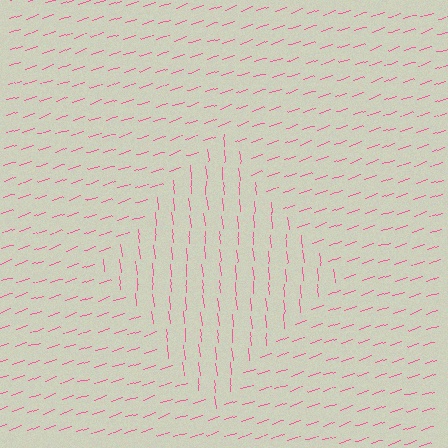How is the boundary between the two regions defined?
The boundary is defined purely by a change in line orientation (approximately 77 degrees difference). All lines are the same color and thickness.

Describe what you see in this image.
The image is filled with small pink line segments. A diamond region in the image has lines oriented differently from the surrounding lines, creating a visible texture boundary.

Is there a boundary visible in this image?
Yes, there is a texture boundary formed by a change in line orientation.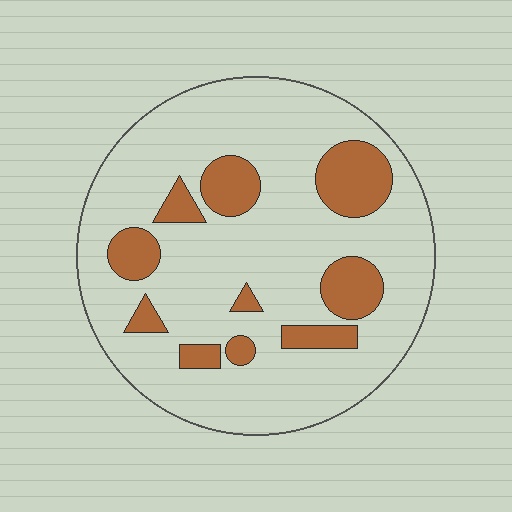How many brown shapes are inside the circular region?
10.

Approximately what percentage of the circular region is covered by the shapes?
Approximately 20%.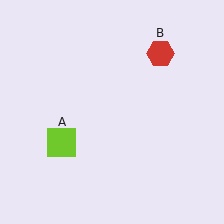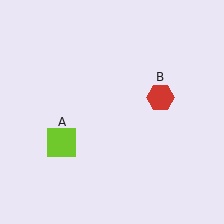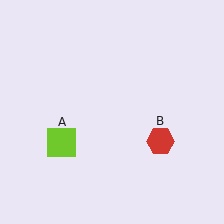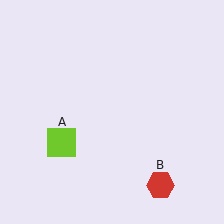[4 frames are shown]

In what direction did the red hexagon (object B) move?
The red hexagon (object B) moved down.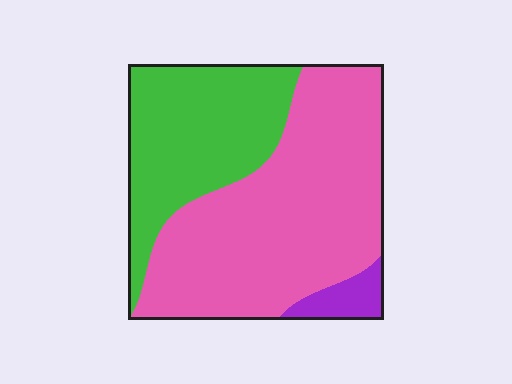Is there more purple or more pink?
Pink.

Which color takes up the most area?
Pink, at roughly 60%.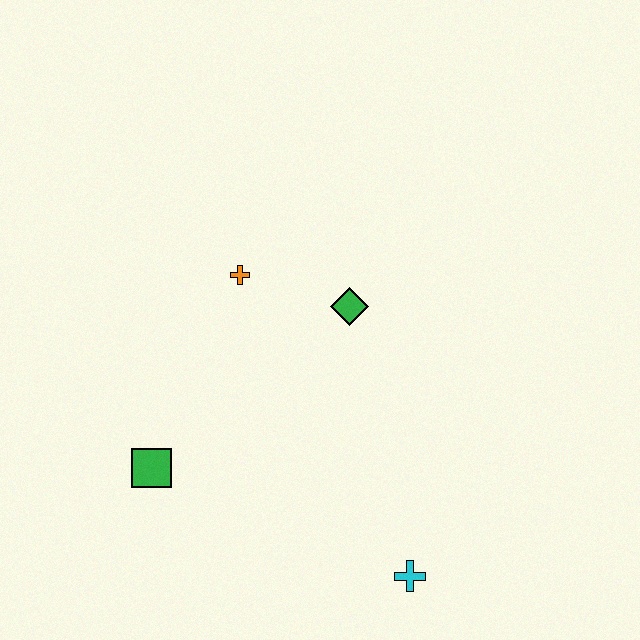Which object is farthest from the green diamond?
The cyan cross is farthest from the green diamond.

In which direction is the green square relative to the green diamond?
The green square is to the left of the green diamond.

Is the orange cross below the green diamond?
No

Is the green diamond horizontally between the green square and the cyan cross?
Yes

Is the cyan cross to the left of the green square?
No